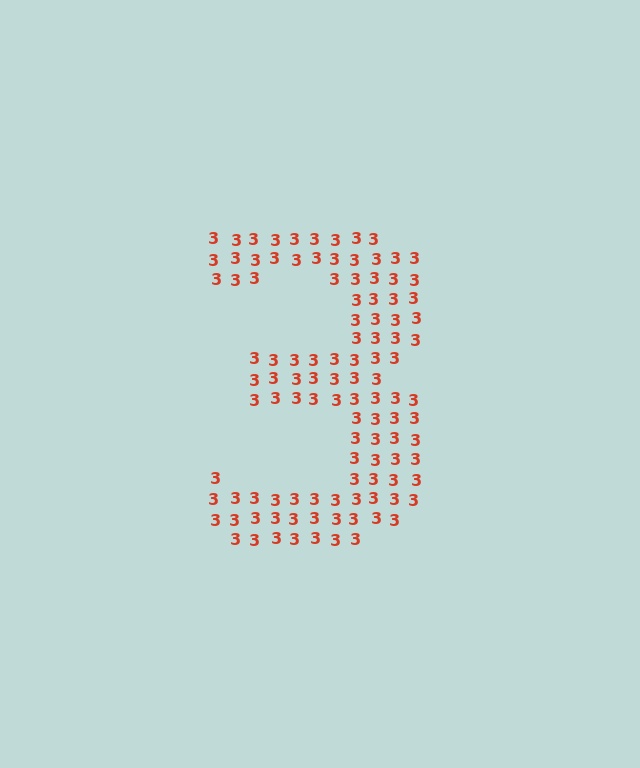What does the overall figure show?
The overall figure shows the digit 3.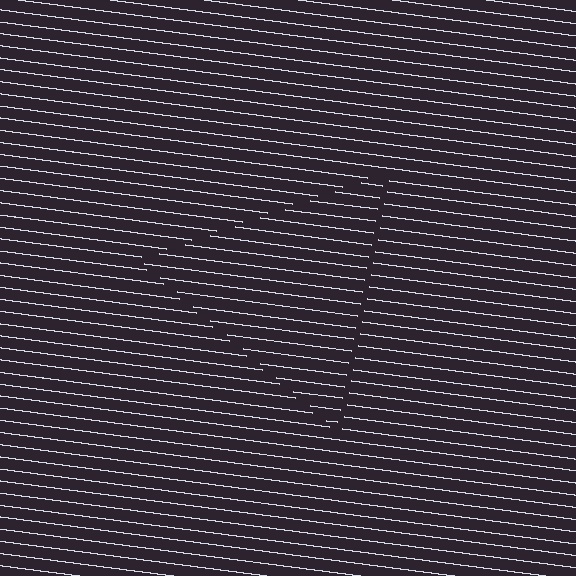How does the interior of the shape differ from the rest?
The interior of the shape contains the same grating, shifted by half a period — the contour is defined by the phase discontinuity where line-ends from the inner and outer gratings abut.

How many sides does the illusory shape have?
3 sides — the line-ends trace a triangle.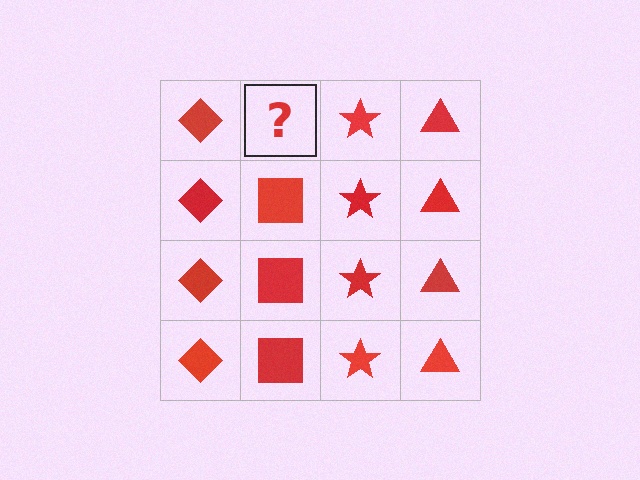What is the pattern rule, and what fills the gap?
The rule is that each column has a consistent shape. The gap should be filled with a red square.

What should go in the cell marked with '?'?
The missing cell should contain a red square.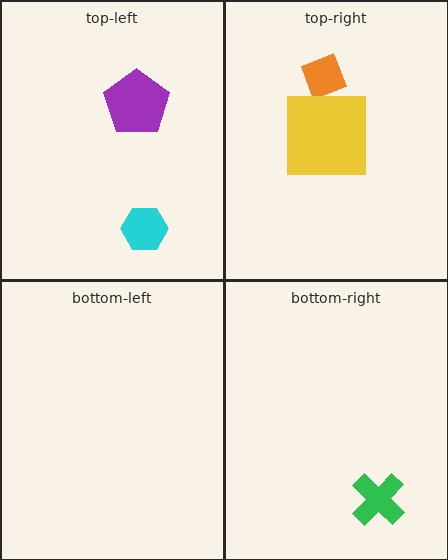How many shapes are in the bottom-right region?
1.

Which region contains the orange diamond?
The top-right region.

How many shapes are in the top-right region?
2.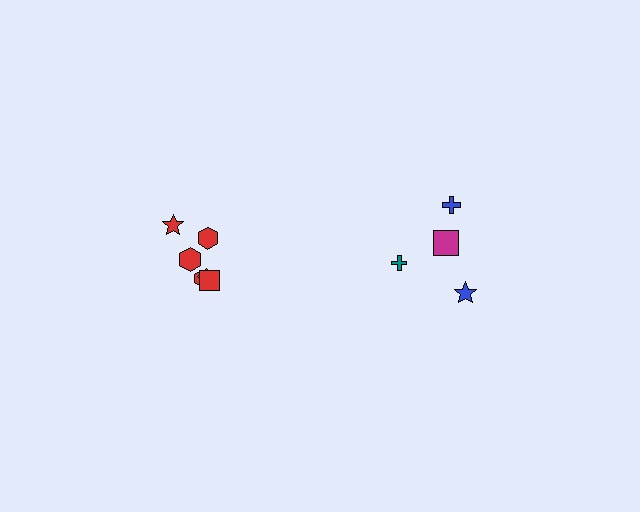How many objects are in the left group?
There are 6 objects.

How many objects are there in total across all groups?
There are 10 objects.